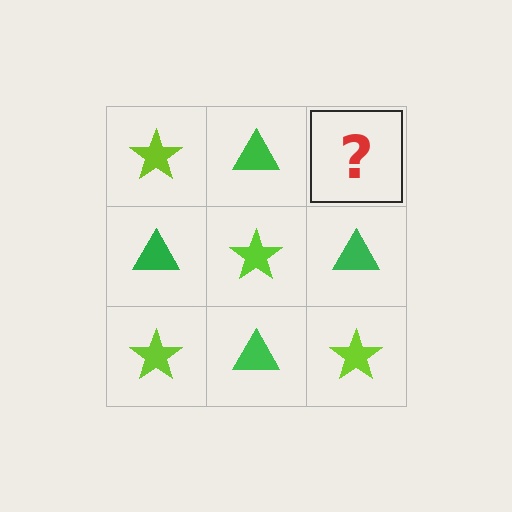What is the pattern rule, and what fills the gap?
The rule is that it alternates lime star and green triangle in a checkerboard pattern. The gap should be filled with a lime star.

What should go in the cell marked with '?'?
The missing cell should contain a lime star.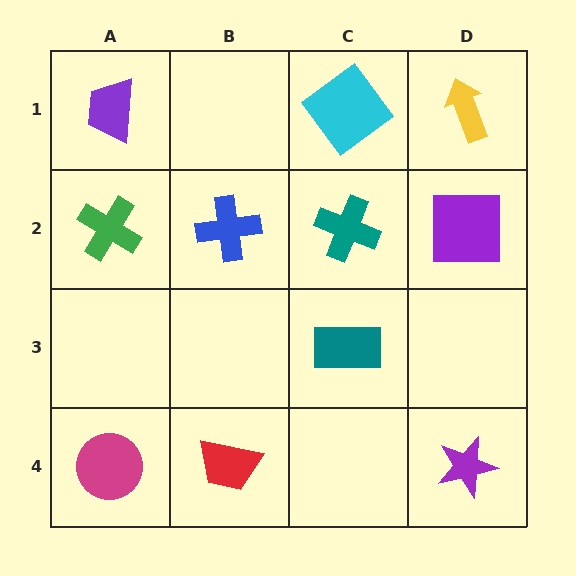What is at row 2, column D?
A purple square.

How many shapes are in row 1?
3 shapes.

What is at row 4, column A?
A magenta circle.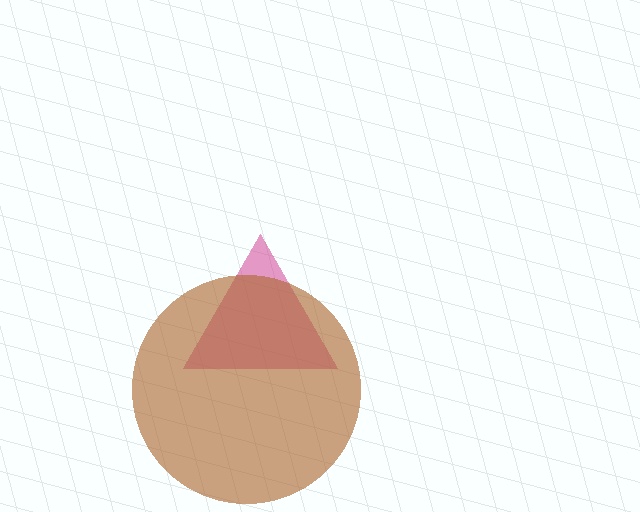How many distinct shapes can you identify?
There are 2 distinct shapes: a magenta triangle, a brown circle.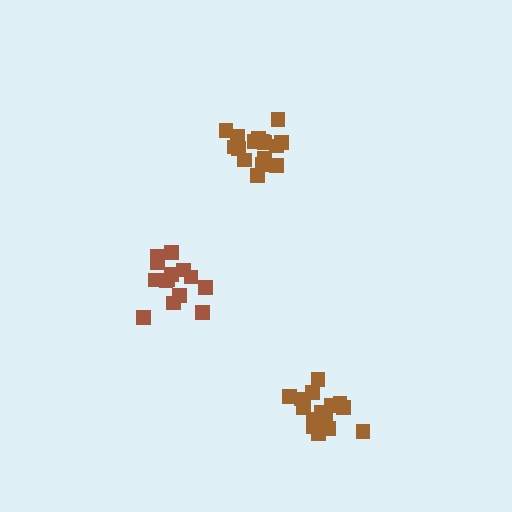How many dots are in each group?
Group 1: 14 dots, Group 2: 16 dots, Group 3: 17 dots (47 total).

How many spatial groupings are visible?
There are 3 spatial groupings.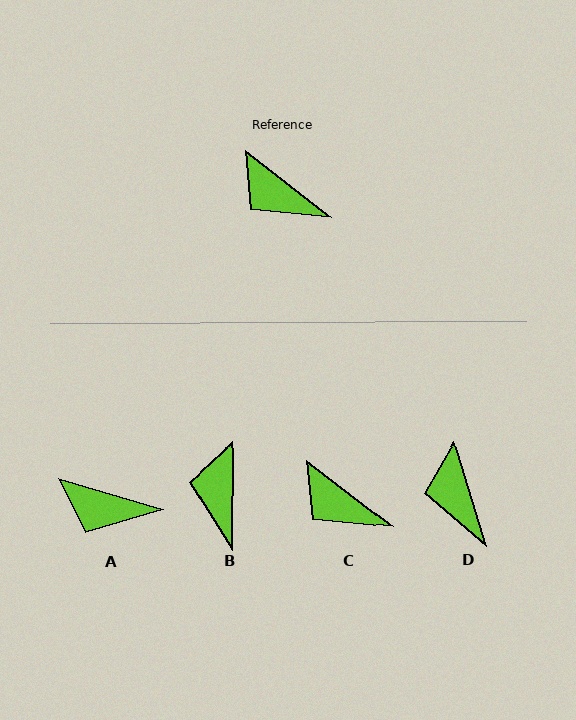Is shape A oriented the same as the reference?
No, it is off by about 21 degrees.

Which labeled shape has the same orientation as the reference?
C.